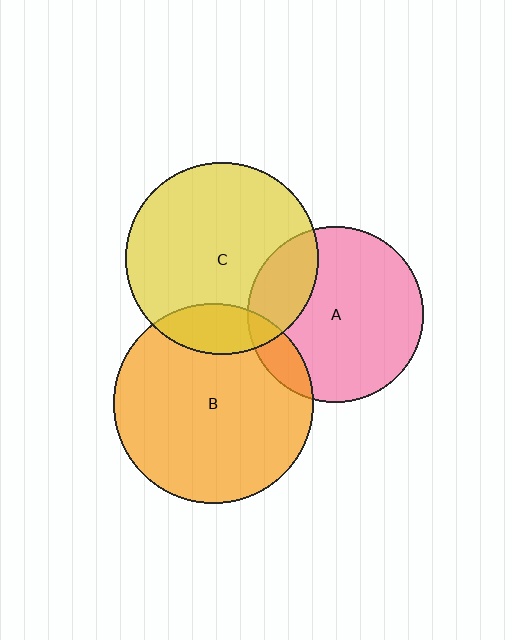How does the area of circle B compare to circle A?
Approximately 1.3 times.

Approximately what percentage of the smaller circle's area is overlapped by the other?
Approximately 20%.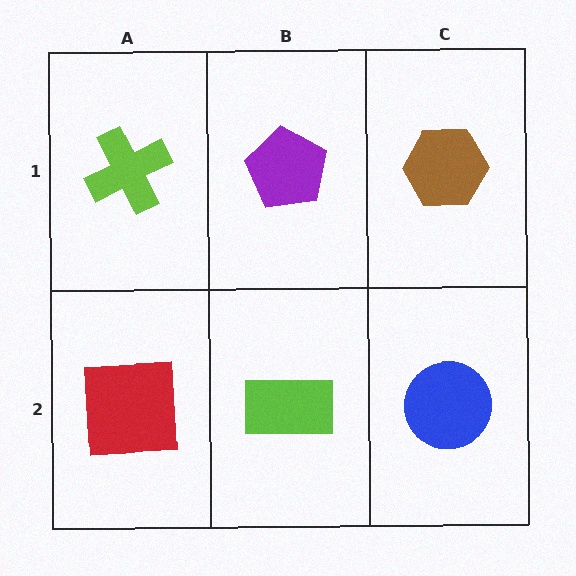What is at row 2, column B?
A lime rectangle.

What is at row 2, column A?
A red square.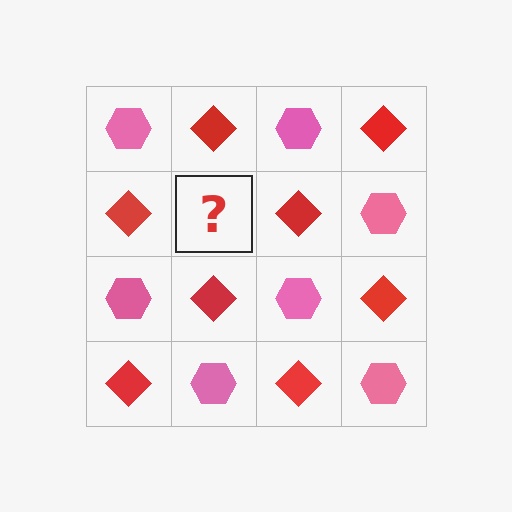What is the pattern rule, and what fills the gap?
The rule is that it alternates pink hexagon and red diamond in a checkerboard pattern. The gap should be filled with a pink hexagon.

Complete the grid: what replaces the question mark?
The question mark should be replaced with a pink hexagon.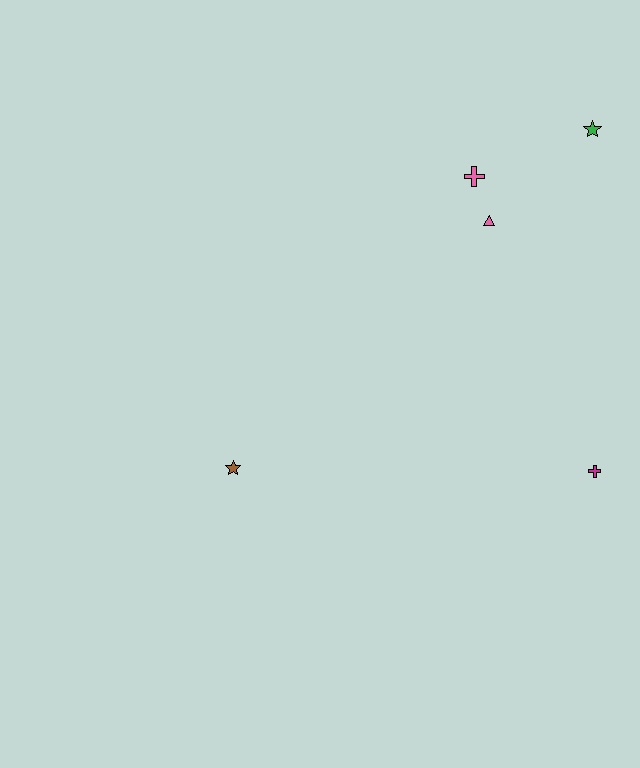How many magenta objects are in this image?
There is 1 magenta object.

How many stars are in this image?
There are 2 stars.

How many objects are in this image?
There are 5 objects.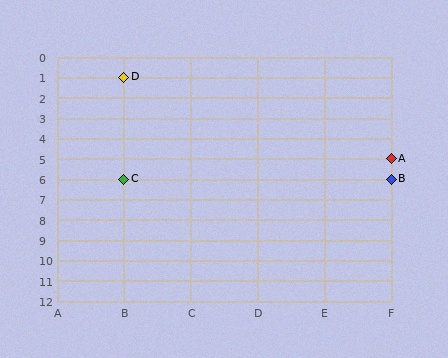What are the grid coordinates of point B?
Point B is at grid coordinates (F, 6).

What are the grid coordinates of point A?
Point A is at grid coordinates (F, 5).